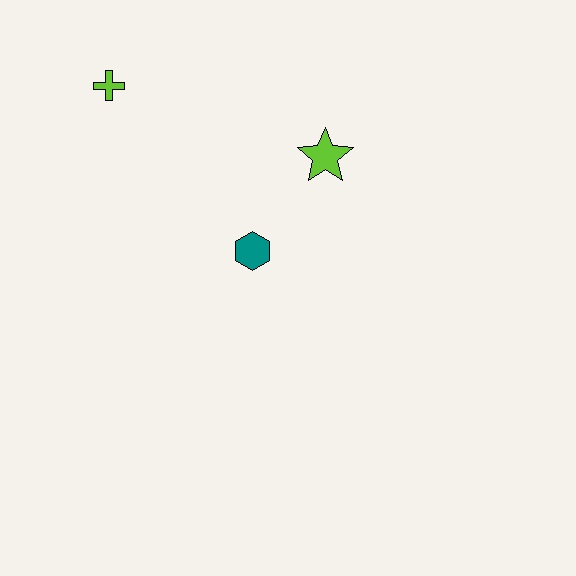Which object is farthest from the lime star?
The lime cross is farthest from the lime star.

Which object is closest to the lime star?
The teal hexagon is closest to the lime star.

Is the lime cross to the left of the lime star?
Yes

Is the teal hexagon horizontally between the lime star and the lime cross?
Yes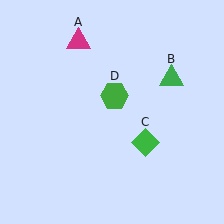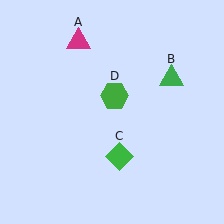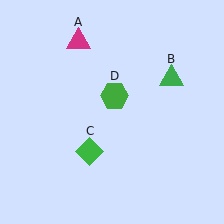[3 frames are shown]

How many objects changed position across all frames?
1 object changed position: green diamond (object C).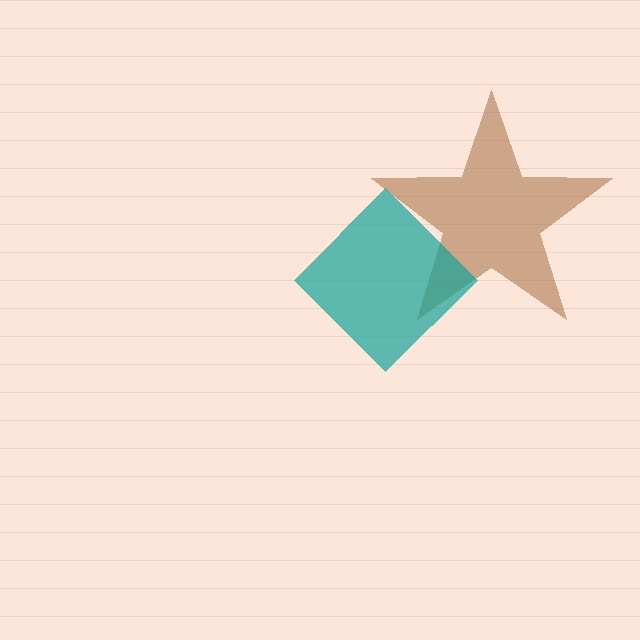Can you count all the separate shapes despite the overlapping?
Yes, there are 2 separate shapes.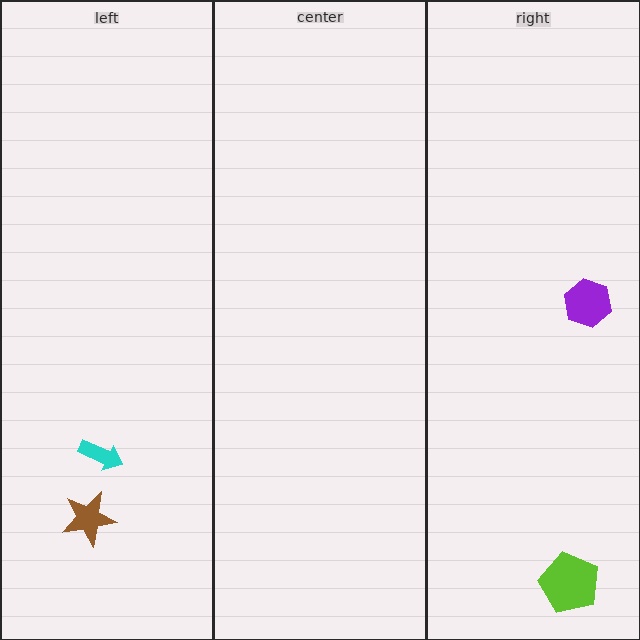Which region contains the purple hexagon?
The right region.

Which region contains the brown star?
The left region.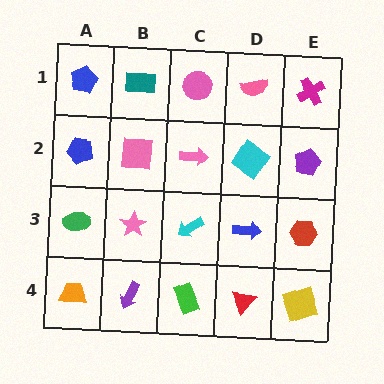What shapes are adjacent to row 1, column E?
A purple pentagon (row 2, column E), a pink semicircle (row 1, column D).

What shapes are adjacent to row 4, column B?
A pink star (row 3, column B), an orange trapezoid (row 4, column A), a green rectangle (row 4, column C).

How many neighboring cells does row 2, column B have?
4.